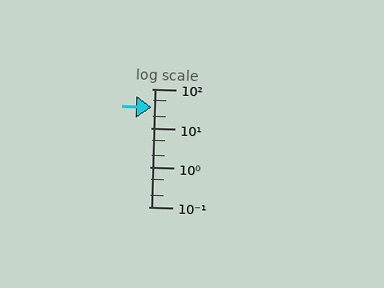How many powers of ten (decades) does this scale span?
The scale spans 3 decades, from 0.1 to 100.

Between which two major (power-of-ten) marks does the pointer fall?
The pointer is between 10 and 100.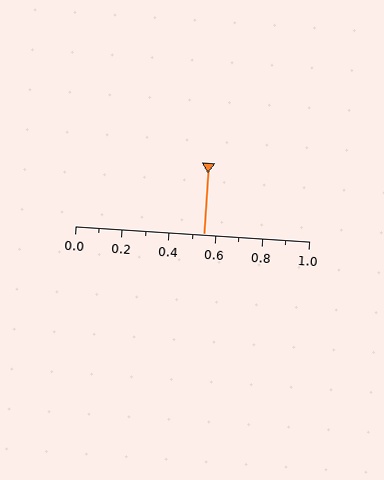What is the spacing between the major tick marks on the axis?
The major ticks are spaced 0.2 apart.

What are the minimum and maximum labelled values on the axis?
The axis runs from 0.0 to 1.0.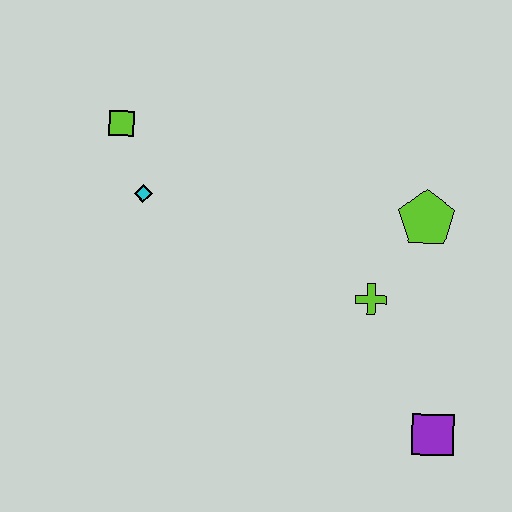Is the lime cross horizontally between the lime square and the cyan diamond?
No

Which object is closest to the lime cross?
The lime pentagon is closest to the lime cross.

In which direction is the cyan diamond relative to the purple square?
The cyan diamond is to the left of the purple square.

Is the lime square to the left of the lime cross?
Yes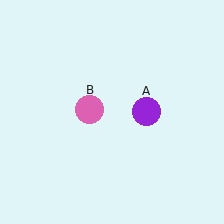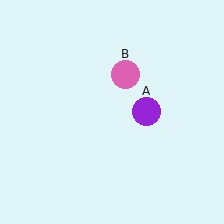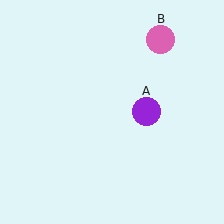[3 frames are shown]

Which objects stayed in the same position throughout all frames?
Purple circle (object A) remained stationary.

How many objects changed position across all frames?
1 object changed position: pink circle (object B).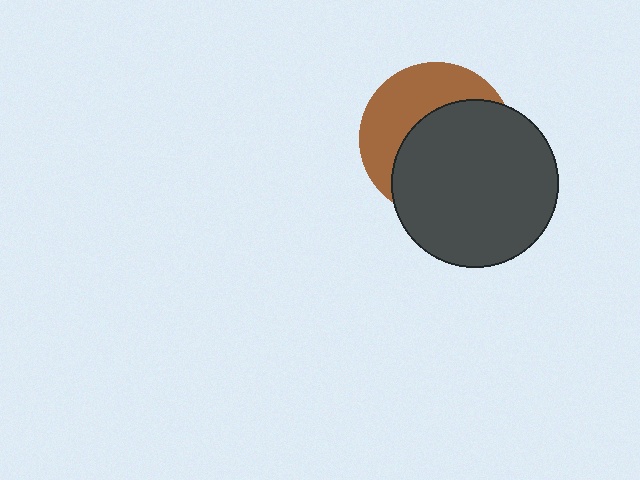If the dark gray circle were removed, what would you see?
You would see the complete brown circle.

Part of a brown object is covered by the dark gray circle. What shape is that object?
It is a circle.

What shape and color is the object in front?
The object in front is a dark gray circle.